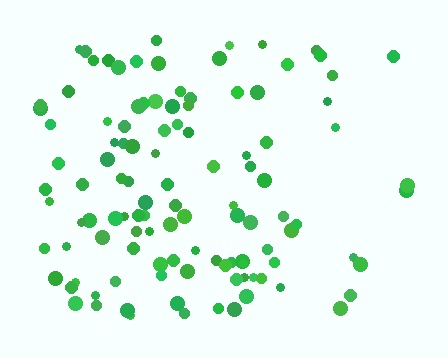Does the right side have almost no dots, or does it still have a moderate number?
Still a moderate number, just noticeably fewer than the left.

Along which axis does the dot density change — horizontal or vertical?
Horizontal.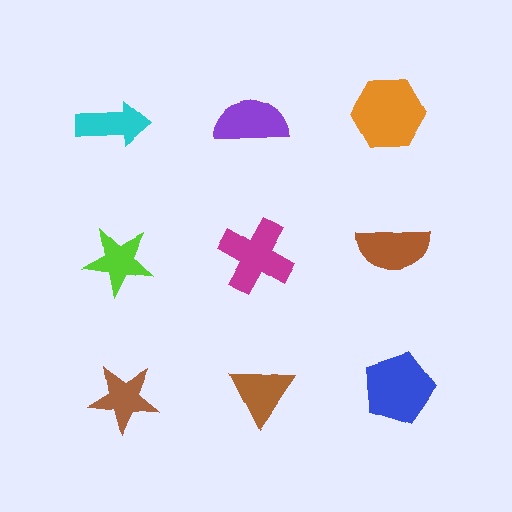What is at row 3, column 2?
A brown triangle.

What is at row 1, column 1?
A cyan arrow.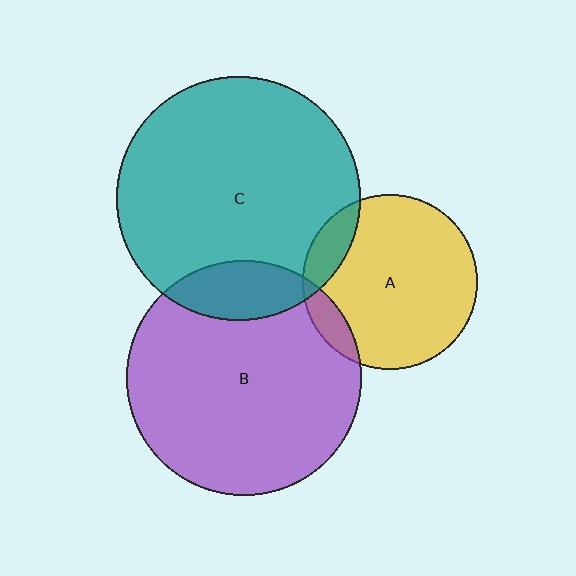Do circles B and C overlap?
Yes.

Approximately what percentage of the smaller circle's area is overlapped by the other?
Approximately 15%.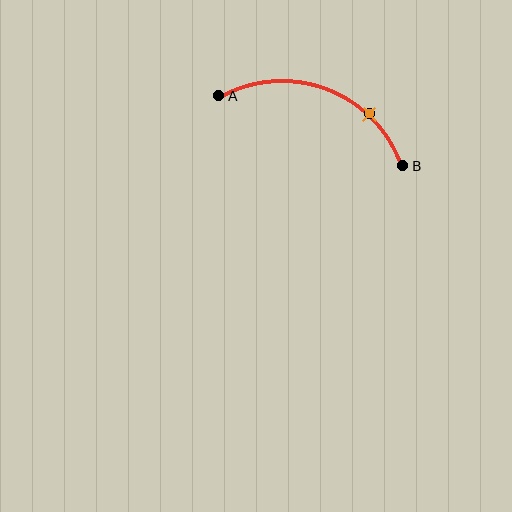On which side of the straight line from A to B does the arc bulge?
The arc bulges above the straight line connecting A and B.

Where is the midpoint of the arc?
The arc midpoint is the point on the curve farthest from the straight line joining A and B. It sits above that line.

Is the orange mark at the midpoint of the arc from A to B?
No. The orange mark lies on the arc but is closer to endpoint B. The arc midpoint would be at the point on the curve equidistant along the arc from both A and B.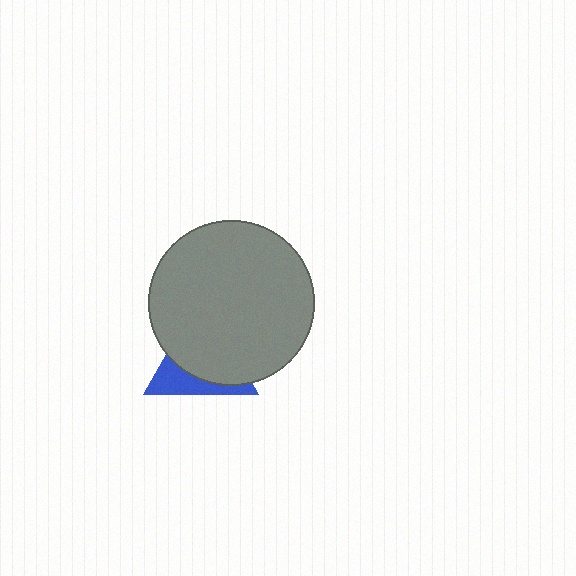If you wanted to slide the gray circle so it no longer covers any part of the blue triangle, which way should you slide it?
Slide it up — that is the most direct way to separate the two shapes.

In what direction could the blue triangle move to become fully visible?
The blue triangle could move down. That would shift it out from behind the gray circle entirely.